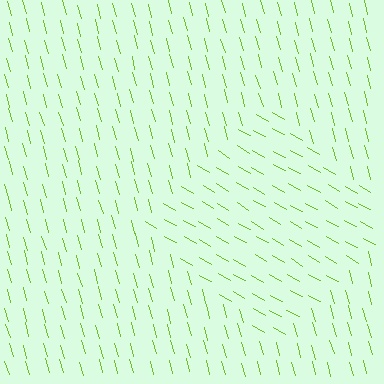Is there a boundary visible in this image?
Yes, there is a texture boundary formed by a change in line orientation.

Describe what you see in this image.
The image is filled with small lime line segments. A diamond region in the image has lines oriented differently from the surrounding lines, creating a visible texture boundary.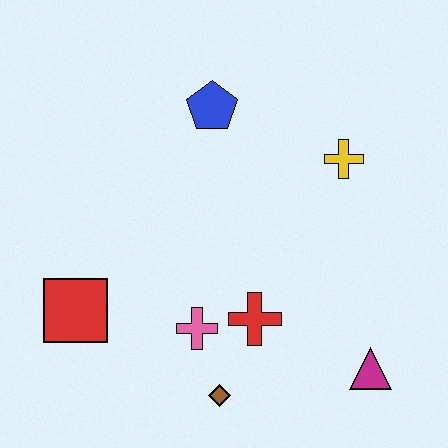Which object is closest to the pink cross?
The red cross is closest to the pink cross.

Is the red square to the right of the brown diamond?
No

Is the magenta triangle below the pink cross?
Yes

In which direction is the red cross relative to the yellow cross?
The red cross is below the yellow cross.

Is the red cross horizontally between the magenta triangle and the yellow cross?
No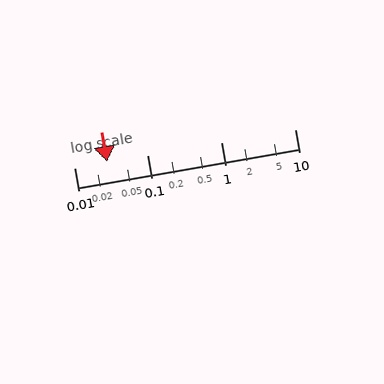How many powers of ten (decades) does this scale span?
The scale spans 3 decades, from 0.01 to 10.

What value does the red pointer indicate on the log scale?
The pointer indicates approximately 0.028.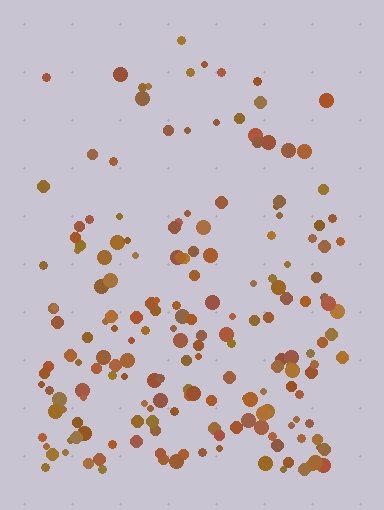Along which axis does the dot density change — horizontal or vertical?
Vertical.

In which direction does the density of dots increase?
From top to bottom, with the bottom side densest.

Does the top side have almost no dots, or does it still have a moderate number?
Still a moderate number, just noticeably fewer than the bottom.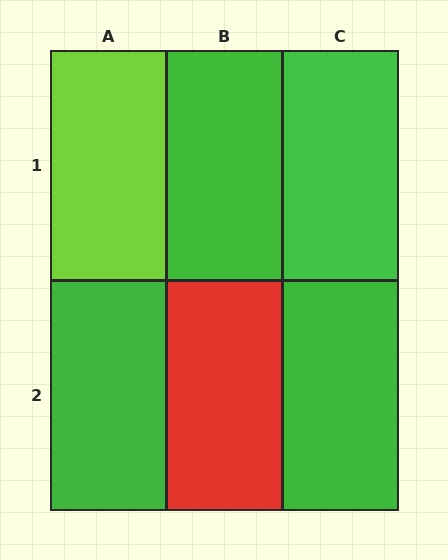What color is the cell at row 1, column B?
Green.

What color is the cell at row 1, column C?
Green.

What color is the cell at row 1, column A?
Lime.